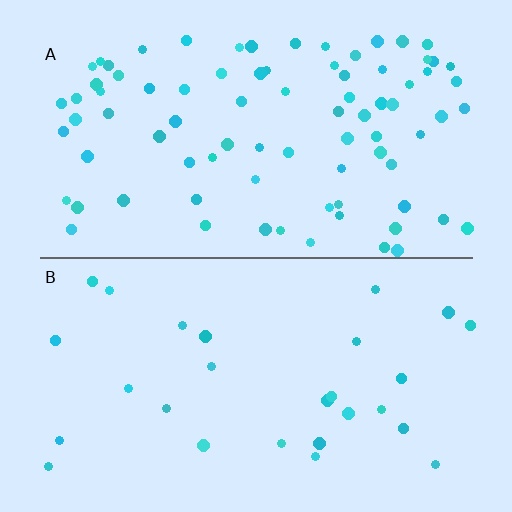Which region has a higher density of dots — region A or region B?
A (the top).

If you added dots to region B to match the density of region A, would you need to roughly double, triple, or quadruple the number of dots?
Approximately triple.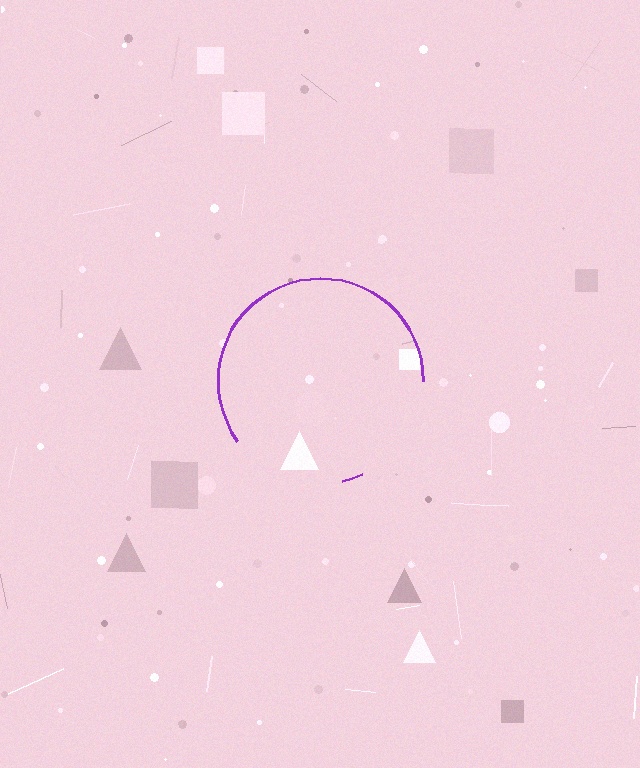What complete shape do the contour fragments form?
The contour fragments form a circle.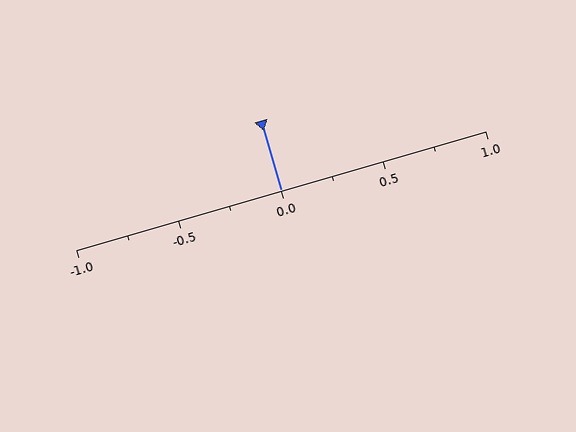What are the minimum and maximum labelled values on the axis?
The axis runs from -1.0 to 1.0.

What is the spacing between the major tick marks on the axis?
The major ticks are spaced 0.5 apart.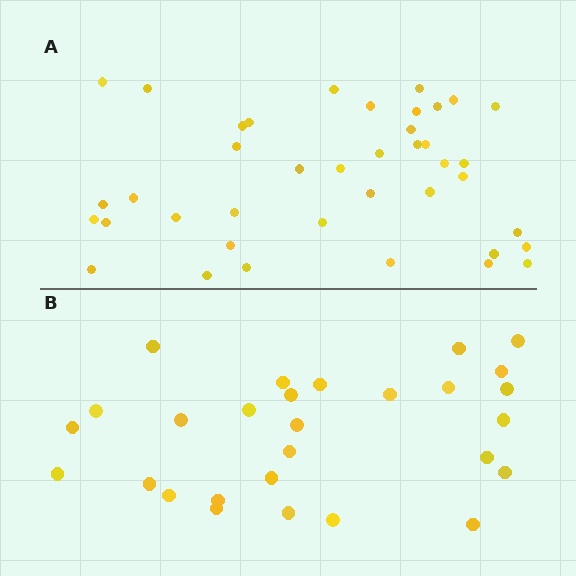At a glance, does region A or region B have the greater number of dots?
Region A (the top region) has more dots.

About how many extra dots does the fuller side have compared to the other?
Region A has roughly 12 or so more dots than region B.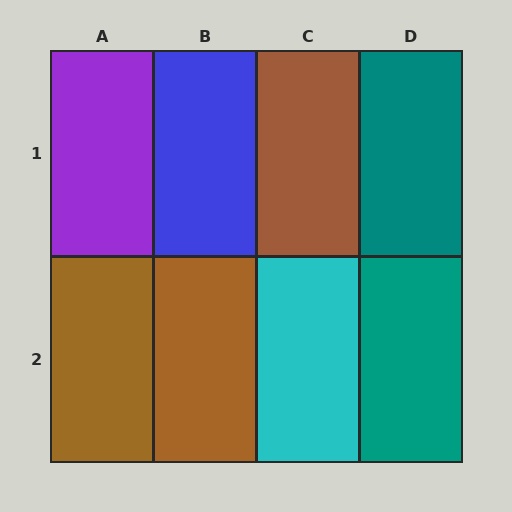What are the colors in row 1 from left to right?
Purple, blue, brown, teal.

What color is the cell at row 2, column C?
Cyan.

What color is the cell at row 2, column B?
Brown.